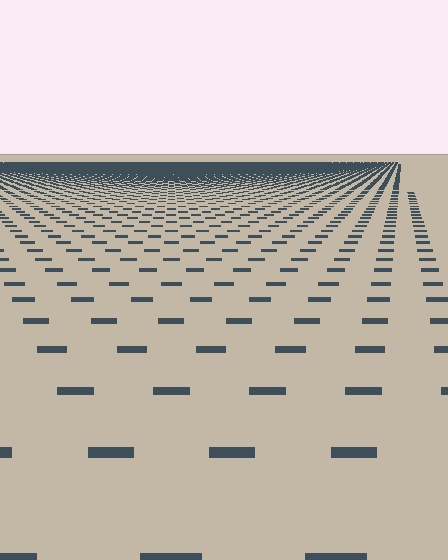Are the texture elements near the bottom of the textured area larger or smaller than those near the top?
Larger. Near the bottom, elements are closer to the viewer and appear at a bigger on-screen size.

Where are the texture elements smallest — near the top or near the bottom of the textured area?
Near the top.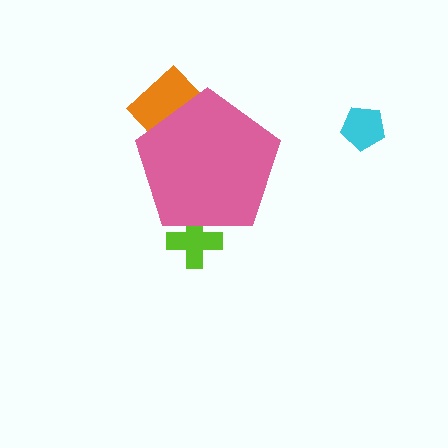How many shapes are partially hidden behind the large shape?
2 shapes are partially hidden.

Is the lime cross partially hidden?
Yes, the lime cross is partially hidden behind the pink pentagon.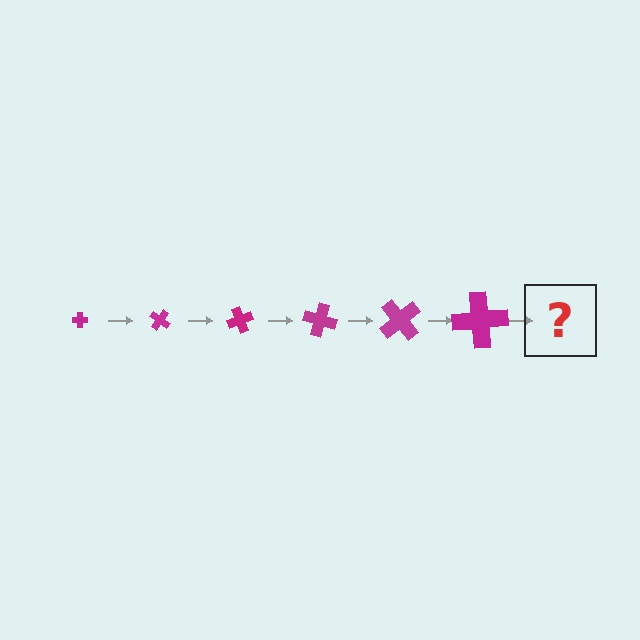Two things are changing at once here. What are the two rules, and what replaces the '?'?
The two rules are that the cross grows larger each step and it rotates 35 degrees each step. The '?' should be a cross, larger than the previous one and rotated 210 degrees from the start.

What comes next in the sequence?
The next element should be a cross, larger than the previous one and rotated 210 degrees from the start.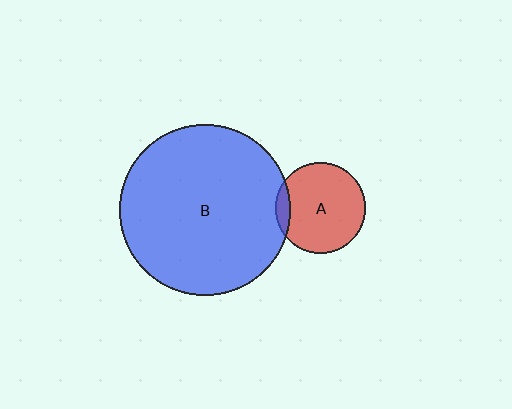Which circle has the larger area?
Circle B (blue).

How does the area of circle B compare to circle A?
Approximately 3.6 times.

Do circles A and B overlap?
Yes.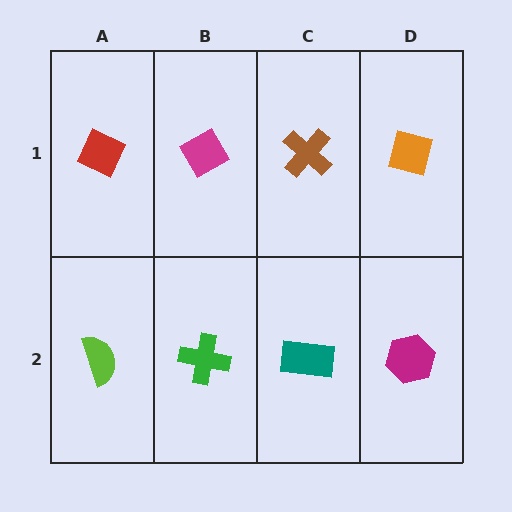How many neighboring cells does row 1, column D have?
2.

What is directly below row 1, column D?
A magenta hexagon.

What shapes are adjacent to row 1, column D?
A magenta hexagon (row 2, column D), a brown cross (row 1, column C).